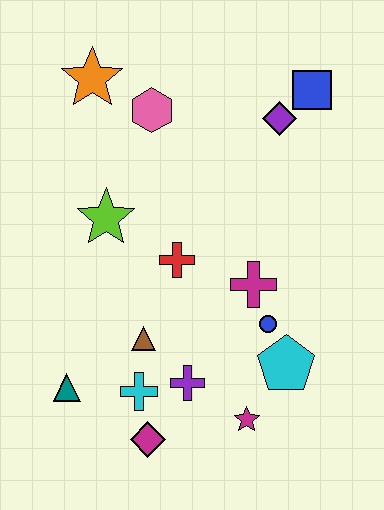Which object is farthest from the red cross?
The blue square is farthest from the red cross.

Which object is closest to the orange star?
The pink hexagon is closest to the orange star.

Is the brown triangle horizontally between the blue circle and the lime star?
Yes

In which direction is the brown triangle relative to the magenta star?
The brown triangle is to the left of the magenta star.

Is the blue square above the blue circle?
Yes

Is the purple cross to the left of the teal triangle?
No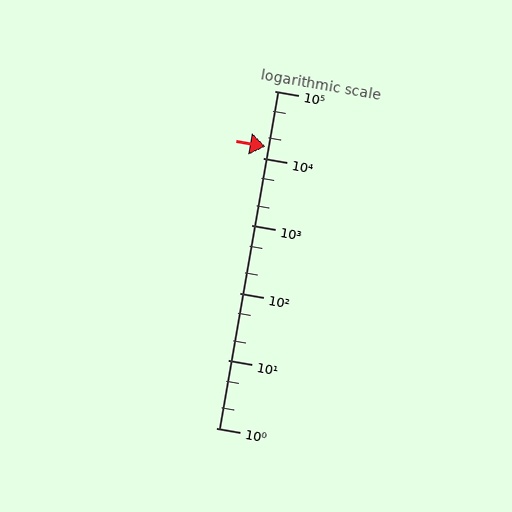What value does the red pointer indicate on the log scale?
The pointer indicates approximately 15000.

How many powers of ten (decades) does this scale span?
The scale spans 5 decades, from 1 to 100000.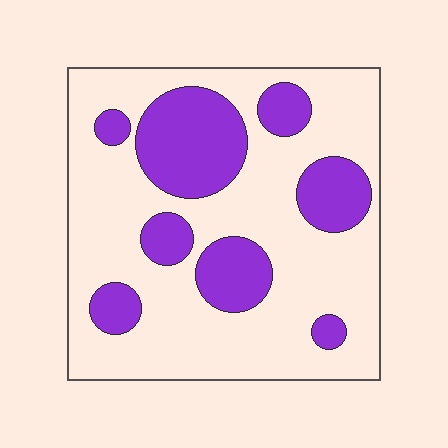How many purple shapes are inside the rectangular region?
8.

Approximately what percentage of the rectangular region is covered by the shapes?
Approximately 30%.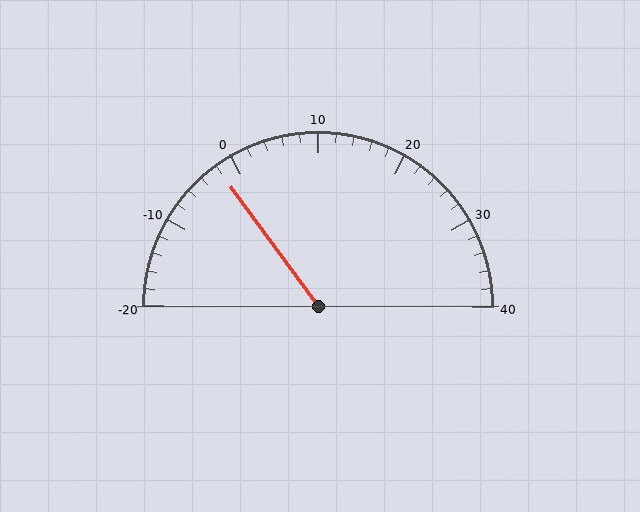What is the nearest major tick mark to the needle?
The nearest major tick mark is 0.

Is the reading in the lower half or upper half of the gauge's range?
The reading is in the lower half of the range (-20 to 40).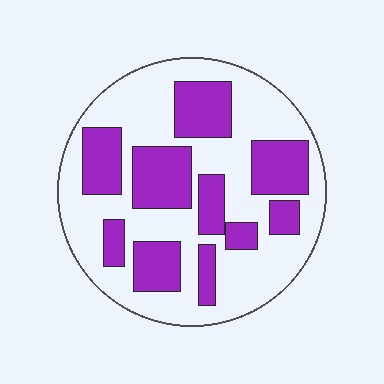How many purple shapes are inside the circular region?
10.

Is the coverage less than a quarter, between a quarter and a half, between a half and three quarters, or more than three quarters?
Between a quarter and a half.